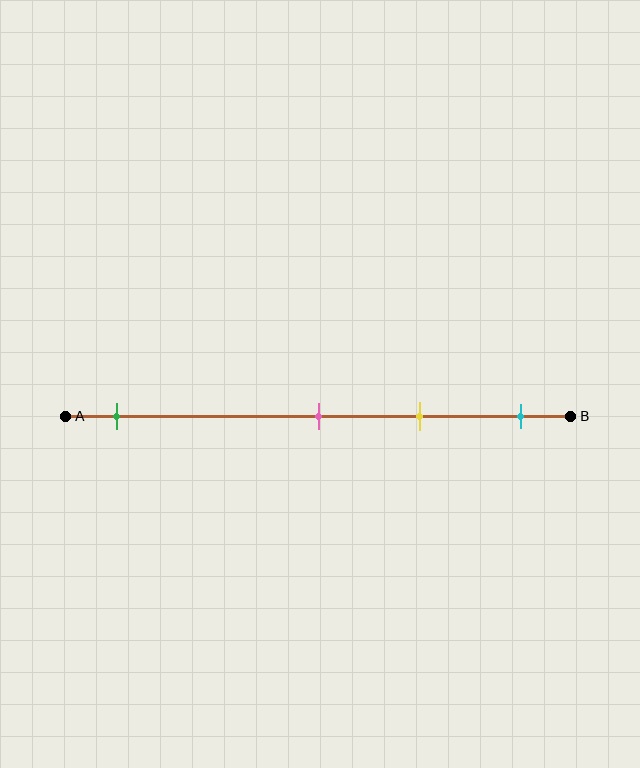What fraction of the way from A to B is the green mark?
The green mark is approximately 10% (0.1) of the way from A to B.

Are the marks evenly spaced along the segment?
No, the marks are not evenly spaced.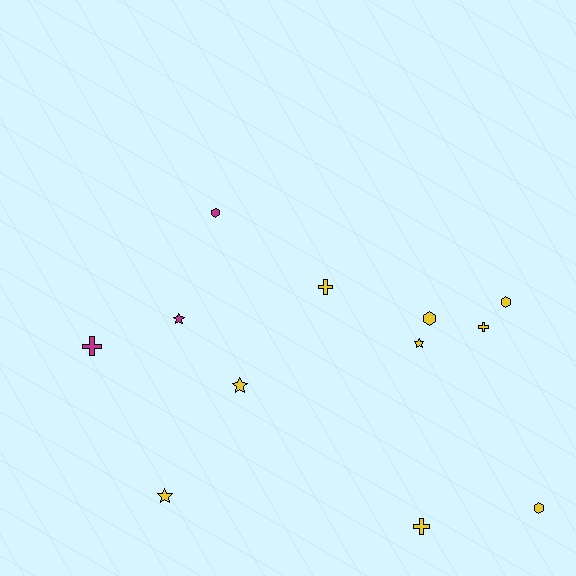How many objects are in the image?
There are 12 objects.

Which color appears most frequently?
Yellow, with 9 objects.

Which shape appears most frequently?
Hexagon, with 4 objects.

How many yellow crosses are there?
There are 3 yellow crosses.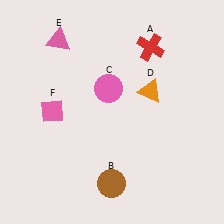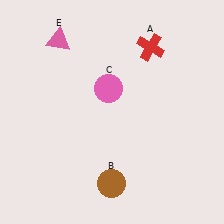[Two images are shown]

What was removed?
The pink diamond (F), the orange triangle (D) were removed in Image 2.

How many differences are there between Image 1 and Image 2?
There are 2 differences between the two images.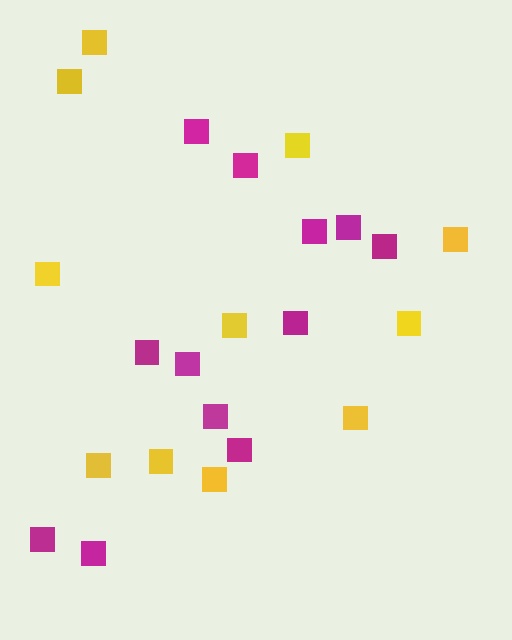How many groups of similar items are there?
There are 2 groups: one group of yellow squares (11) and one group of magenta squares (12).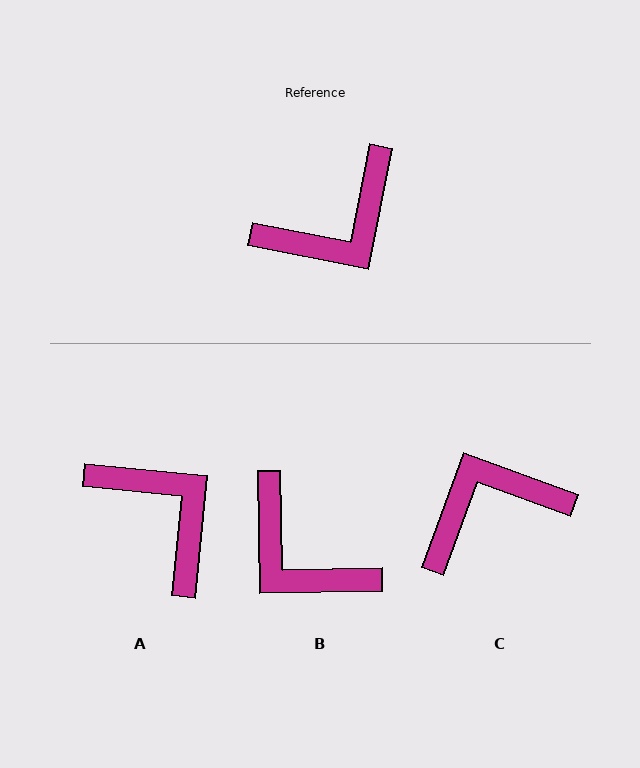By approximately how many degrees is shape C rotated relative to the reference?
Approximately 171 degrees counter-clockwise.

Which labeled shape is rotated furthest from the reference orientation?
C, about 171 degrees away.